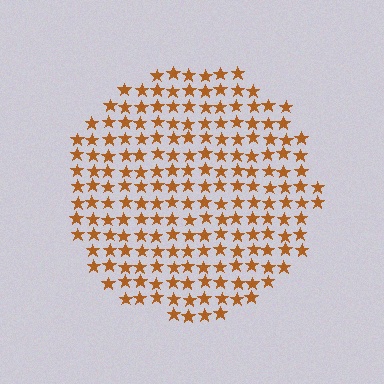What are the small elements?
The small elements are stars.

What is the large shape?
The large shape is a circle.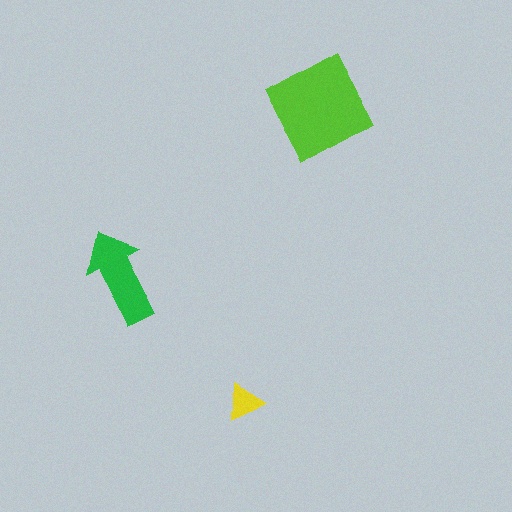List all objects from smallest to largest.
The yellow triangle, the green arrow, the lime diamond.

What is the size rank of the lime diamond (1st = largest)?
1st.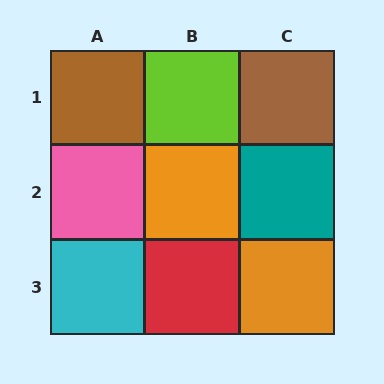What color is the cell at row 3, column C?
Orange.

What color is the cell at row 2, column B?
Orange.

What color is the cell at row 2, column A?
Pink.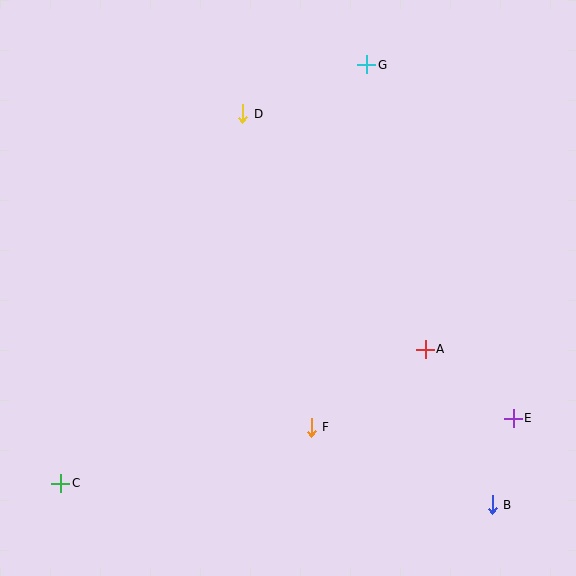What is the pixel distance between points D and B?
The distance between D and B is 464 pixels.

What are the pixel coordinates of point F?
Point F is at (311, 427).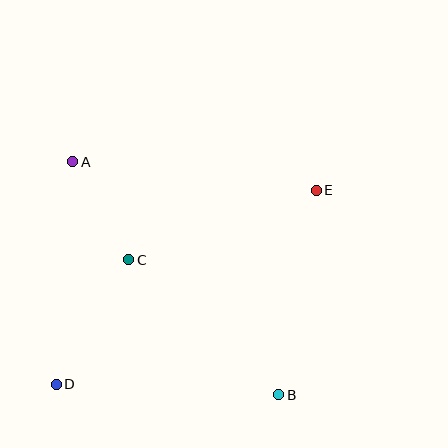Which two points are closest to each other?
Points A and C are closest to each other.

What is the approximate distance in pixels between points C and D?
The distance between C and D is approximately 144 pixels.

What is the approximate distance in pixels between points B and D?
The distance between B and D is approximately 223 pixels.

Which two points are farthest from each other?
Points D and E are farthest from each other.